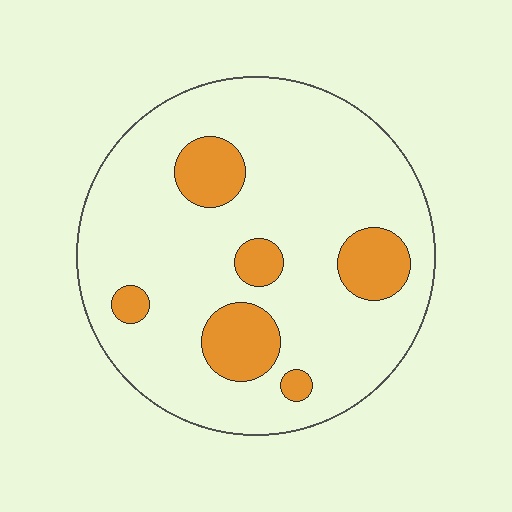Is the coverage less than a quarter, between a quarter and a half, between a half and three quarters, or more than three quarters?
Less than a quarter.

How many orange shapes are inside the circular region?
6.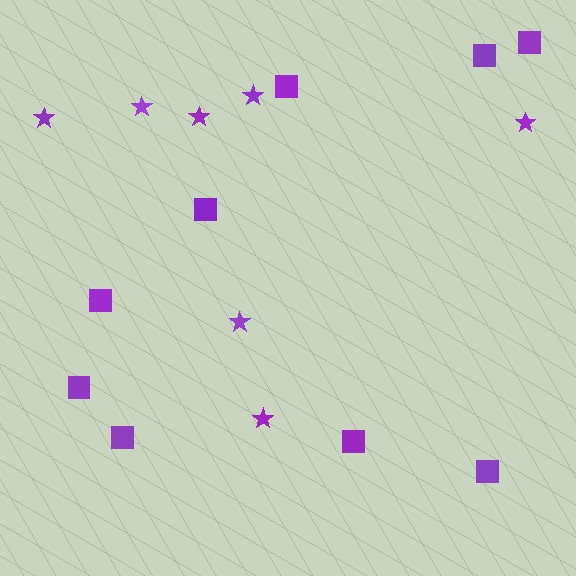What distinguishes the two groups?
There are 2 groups: one group of stars (7) and one group of squares (9).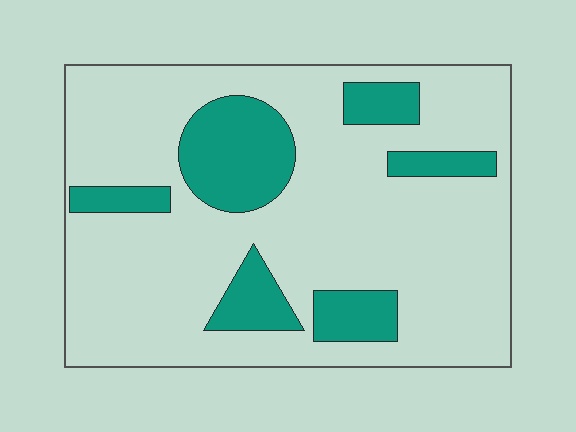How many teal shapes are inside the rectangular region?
6.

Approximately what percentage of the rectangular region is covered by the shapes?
Approximately 20%.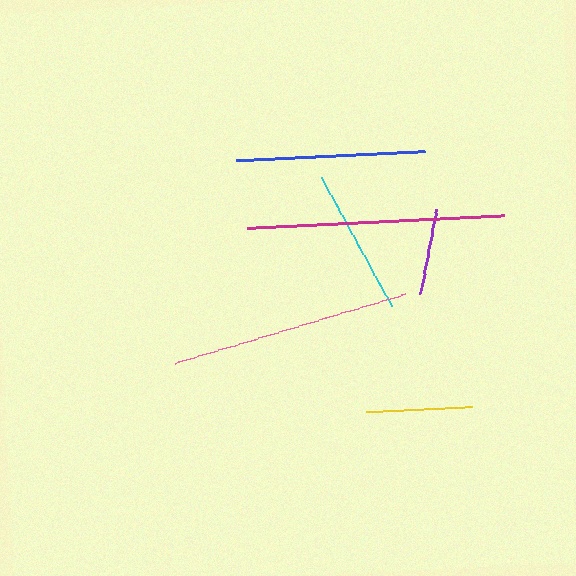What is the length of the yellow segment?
The yellow segment is approximately 105 pixels long.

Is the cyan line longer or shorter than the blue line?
The blue line is longer than the cyan line.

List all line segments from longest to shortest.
From longest to shortest: magenta, pink, blue, cyan, yellow, purple.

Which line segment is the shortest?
The purple line is the shortest at approximately 86 pixels.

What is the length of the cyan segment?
The cyan segment is approximately 147 pixels long.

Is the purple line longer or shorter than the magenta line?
The magenta line is longer than the purple line.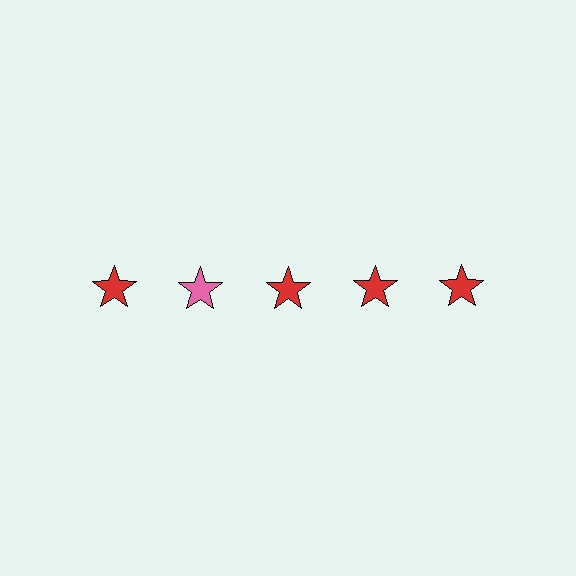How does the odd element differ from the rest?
It has a different color: pink instead of red.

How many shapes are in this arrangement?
There are 5 shapes arranged in a grid pattern.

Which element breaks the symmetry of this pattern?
The pink star in the top row, second from left column breaks the symmetry. All other shapes are red stars.